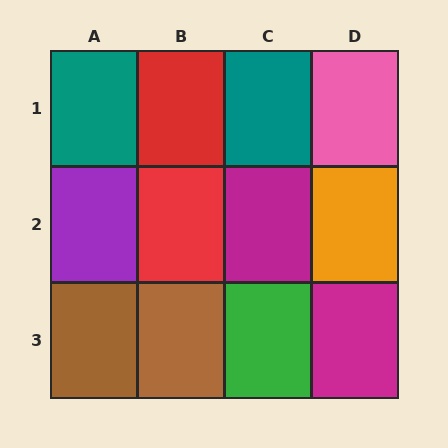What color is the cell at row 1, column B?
Red.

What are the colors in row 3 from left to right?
Brown, brown, green, magenta.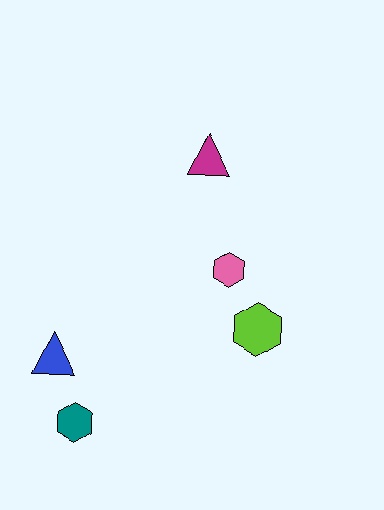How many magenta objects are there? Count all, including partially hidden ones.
There is 1 magenta object.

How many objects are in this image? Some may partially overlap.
There are 5 objects.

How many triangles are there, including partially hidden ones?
There are 2 triangles.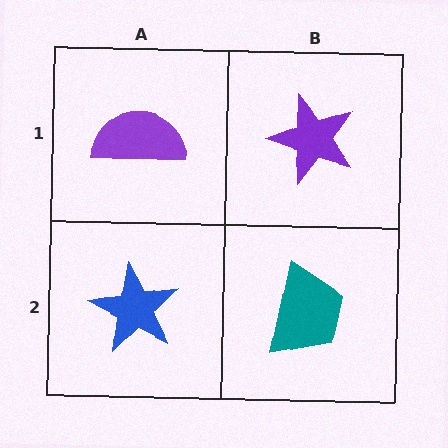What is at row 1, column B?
A purple star.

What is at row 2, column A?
A blue star.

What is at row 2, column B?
A teal trapezoid.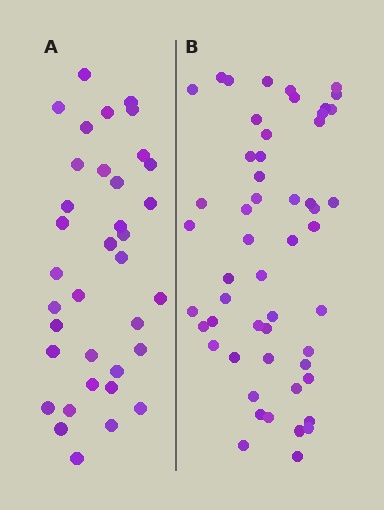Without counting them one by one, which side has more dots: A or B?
Region B (the right region) has more dots.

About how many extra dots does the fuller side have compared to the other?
Region B has approximately 15 more dots than region A.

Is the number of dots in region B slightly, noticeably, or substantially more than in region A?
Region B has substantially more. The ratio is roughly 1.5 to 1.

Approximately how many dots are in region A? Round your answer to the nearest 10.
About 40 dots. (The exact count is 36, which rounds to 40.)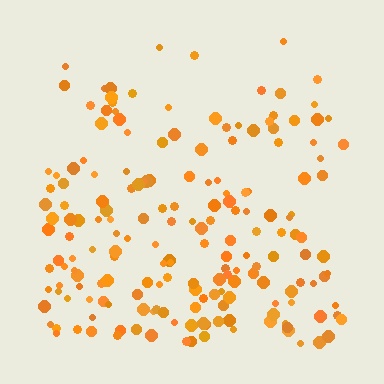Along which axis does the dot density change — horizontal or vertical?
Vertical.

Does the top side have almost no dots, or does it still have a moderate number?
Still a moderate number, just noticeably fewer than the bottom.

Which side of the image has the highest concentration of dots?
The bottom.